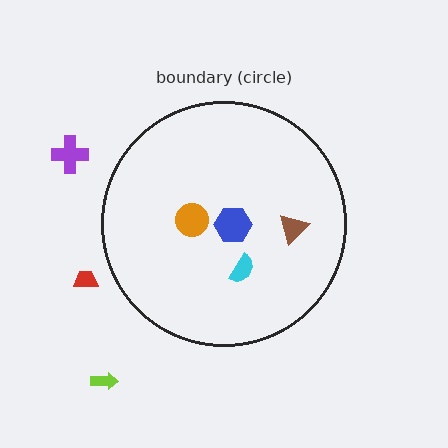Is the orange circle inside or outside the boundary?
Inside.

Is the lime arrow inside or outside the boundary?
Outside.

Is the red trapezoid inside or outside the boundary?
Outside.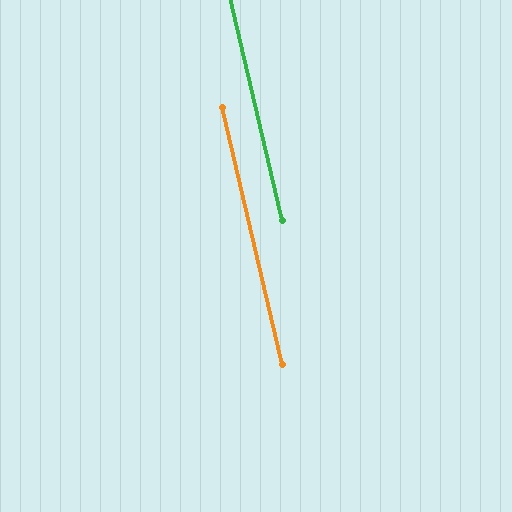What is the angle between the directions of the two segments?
Approximately 0 degrees.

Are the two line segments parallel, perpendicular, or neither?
Parallel — their directions differ by only 0.0°.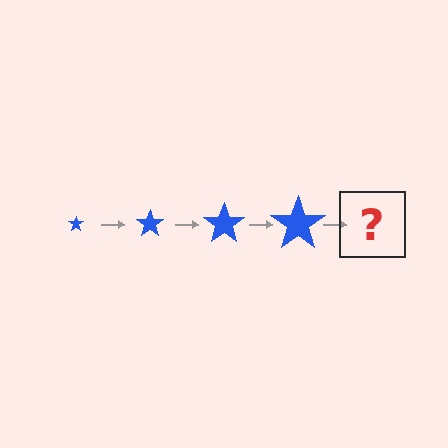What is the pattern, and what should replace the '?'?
The pattern is that the star gets progressively larger each step. The '?' should be a blue star, larger than the previous one.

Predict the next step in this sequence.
The next step is a blue star, larger than the previous one.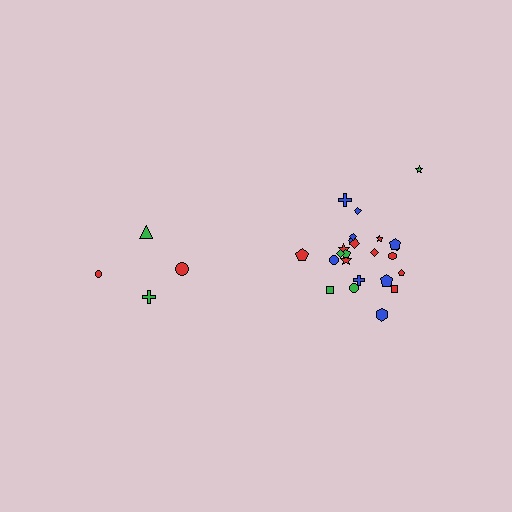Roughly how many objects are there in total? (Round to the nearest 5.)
Roughly 30 objects in total.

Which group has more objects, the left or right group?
The right group.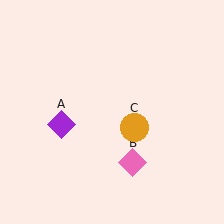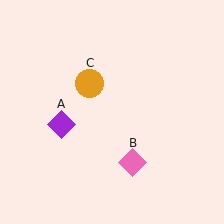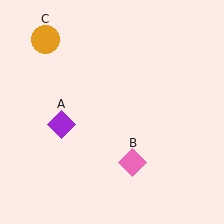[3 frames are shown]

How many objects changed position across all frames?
1 object changed position: orange circle (object C).